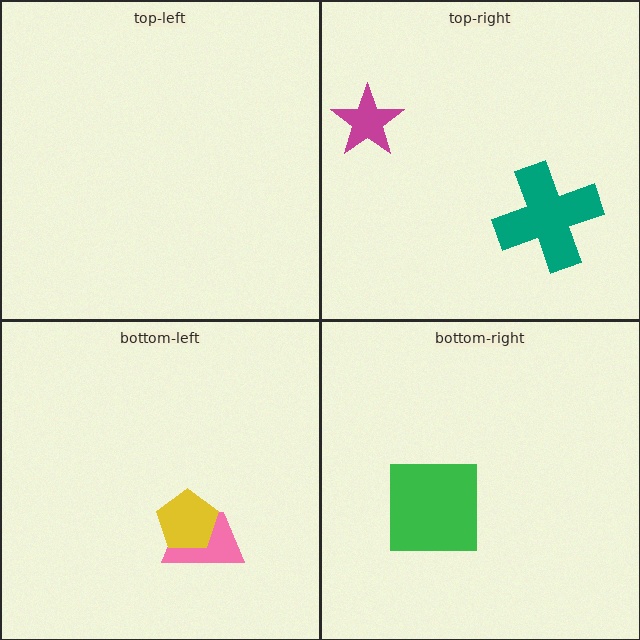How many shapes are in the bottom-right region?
1.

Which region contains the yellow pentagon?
The bottom-left region.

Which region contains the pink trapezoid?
The bottom-left region.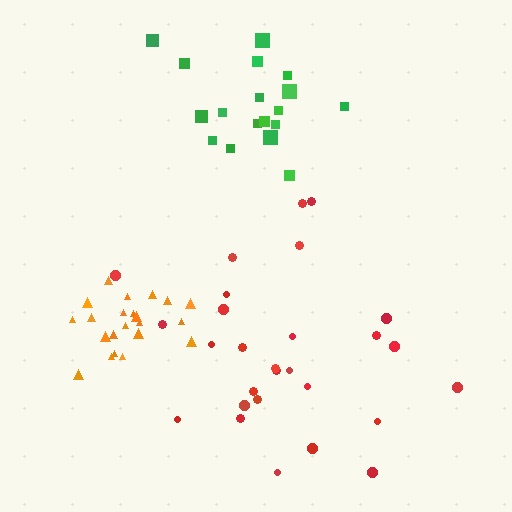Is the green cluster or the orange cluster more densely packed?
Orange.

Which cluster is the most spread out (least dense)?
Red.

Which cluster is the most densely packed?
Orange.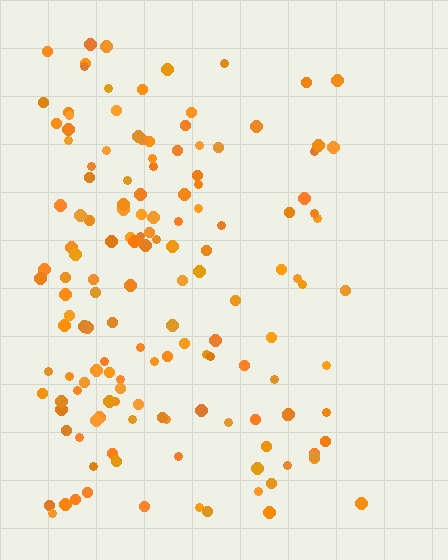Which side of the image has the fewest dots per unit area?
The right.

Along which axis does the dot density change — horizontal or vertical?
Horizontal.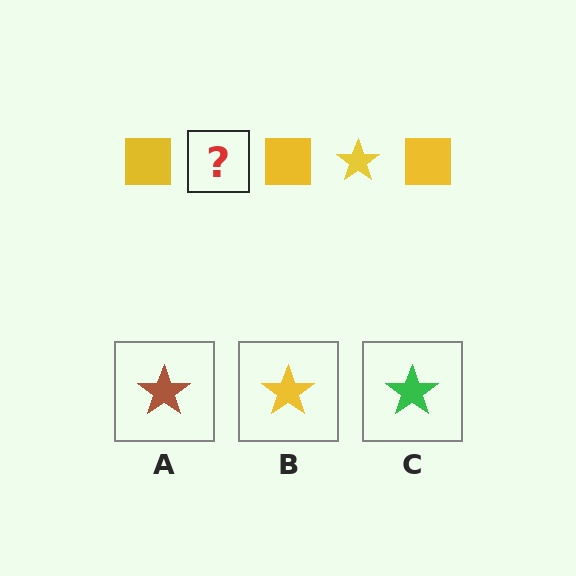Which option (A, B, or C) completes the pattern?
B.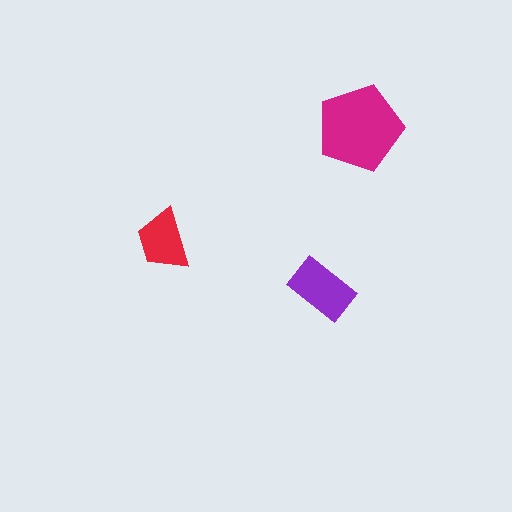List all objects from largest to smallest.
The magenta pentagon, the purple rectangle, the red trapezoid.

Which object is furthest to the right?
The magenta pentagon is rightmost.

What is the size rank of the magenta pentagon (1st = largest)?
1st.